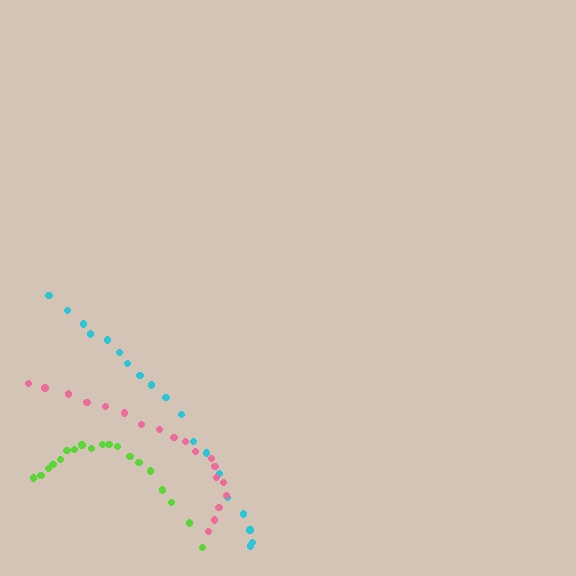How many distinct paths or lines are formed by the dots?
There are 3 distinct paths.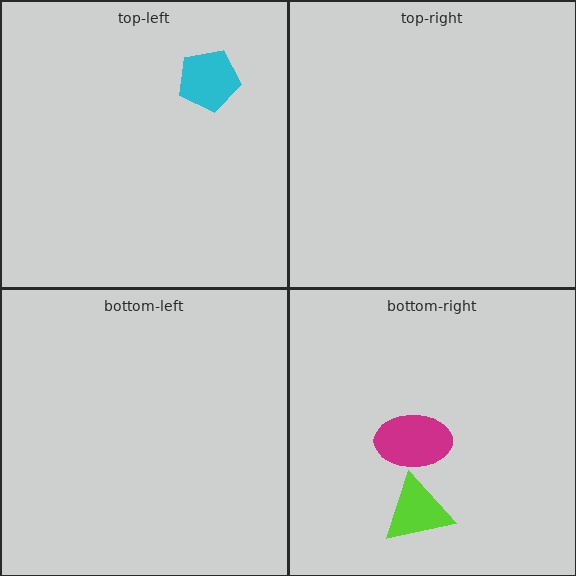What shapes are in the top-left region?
The cyan pentagon.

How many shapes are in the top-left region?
1.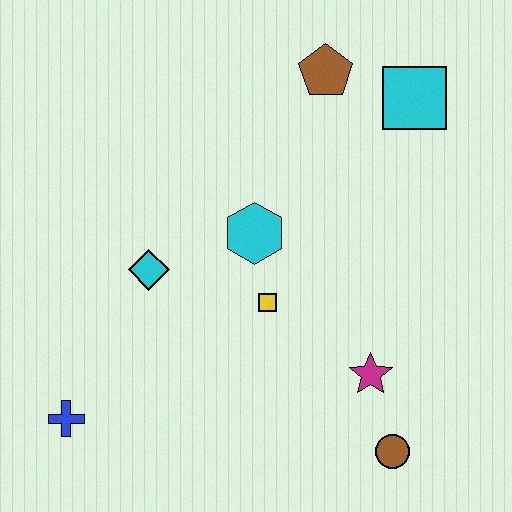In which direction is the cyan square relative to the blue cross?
The cyan square is to the right of the blue cross.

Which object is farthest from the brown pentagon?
The blue cross is farthest from the brown pentagon.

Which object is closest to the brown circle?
The magenta star is closest to the brown circle.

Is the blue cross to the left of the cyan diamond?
Yes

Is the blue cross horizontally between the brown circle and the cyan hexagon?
No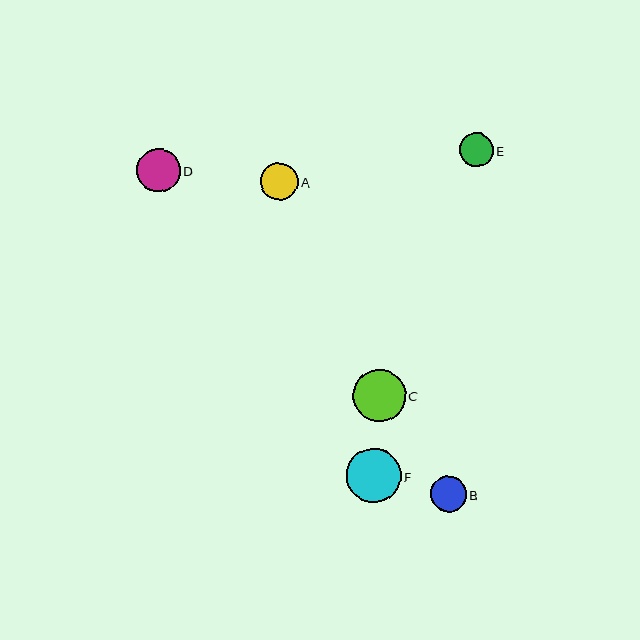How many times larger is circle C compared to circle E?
Circle C is approximately 1.6 times the size of circle E.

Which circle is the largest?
Circle F is the largest with a size of approximately 55 pixels.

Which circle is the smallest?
Circle E is the smallest with a size of approximately 34 pixels.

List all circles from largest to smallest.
From largest to smallest: F, C, D, A, B, E.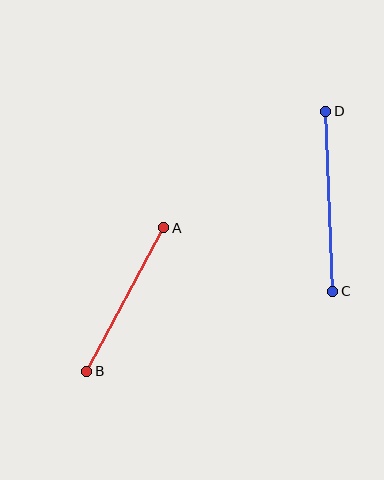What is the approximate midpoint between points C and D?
The midpoint is at approximately (329, 201) pixels.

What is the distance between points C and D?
The distance is approximately 180 pixels.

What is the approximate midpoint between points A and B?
The midpoint is at approximately (125, 299) pixels.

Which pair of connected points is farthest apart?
Points C and D are farthest apart.